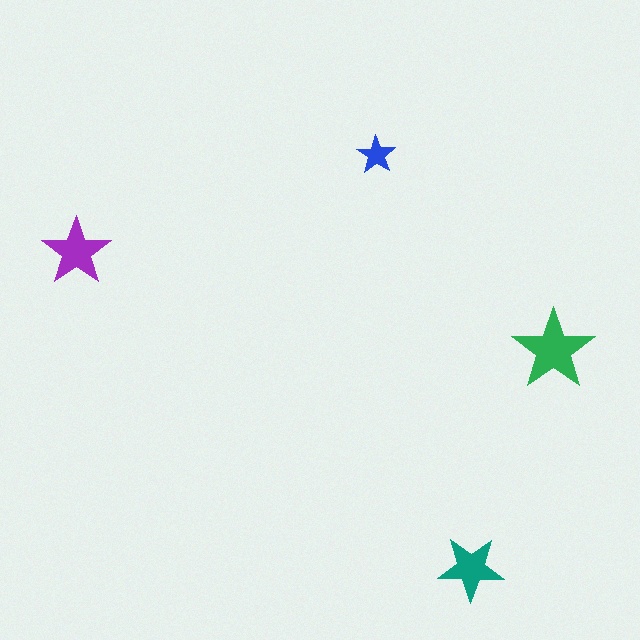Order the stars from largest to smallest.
the green one, the purple one, the teal one, the blue one.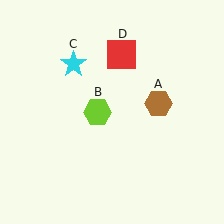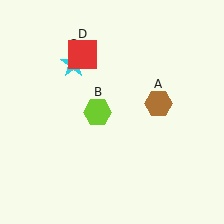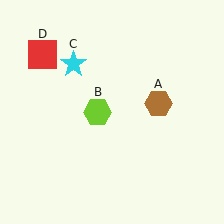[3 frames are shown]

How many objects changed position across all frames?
1 object changed position: red square (object D).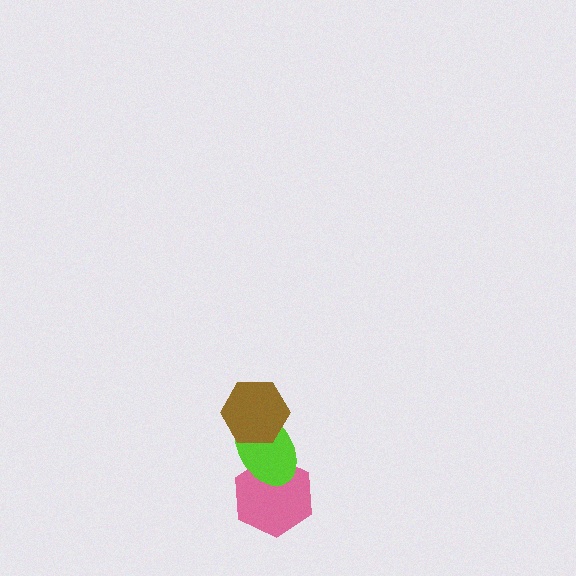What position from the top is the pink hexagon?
The pink hexagon is 3rd from the top.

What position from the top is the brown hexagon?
The brown hexagon is 1st from the top.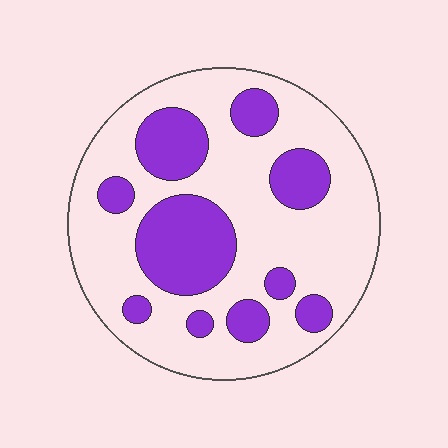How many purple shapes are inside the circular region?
10.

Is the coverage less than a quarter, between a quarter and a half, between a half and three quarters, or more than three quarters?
Between a quarter and a half.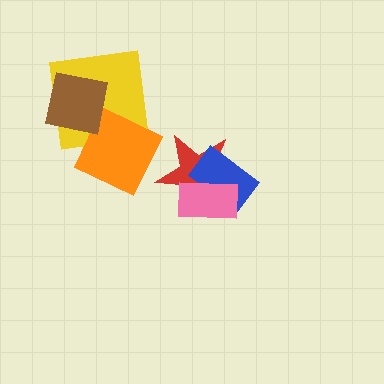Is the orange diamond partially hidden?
Yes, it is partially covered by another shape.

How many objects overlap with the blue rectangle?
2 objects overlap with the blue rectangle.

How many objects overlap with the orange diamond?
2 objects overlap with the orange diamond.